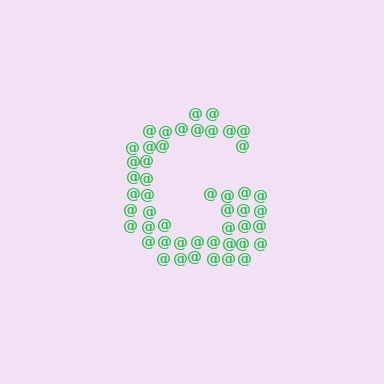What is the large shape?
The large shape is the letter G.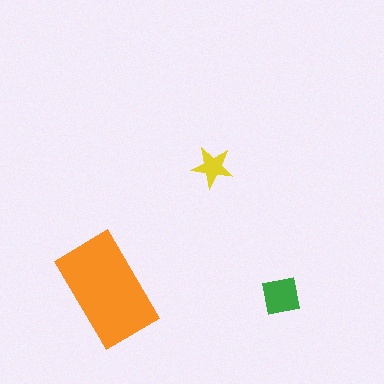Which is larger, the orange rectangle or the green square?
The orange rectangle.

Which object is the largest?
The orange rectangle.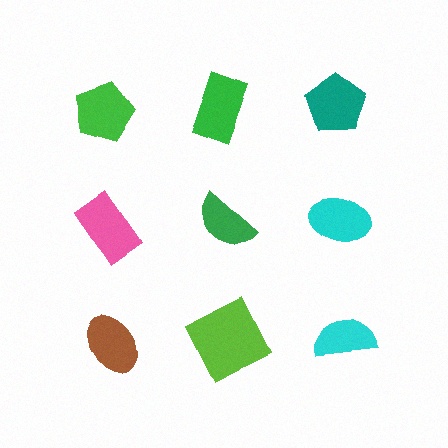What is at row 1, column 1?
A green pentagon.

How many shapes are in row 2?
3 shapes.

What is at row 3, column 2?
A lime square.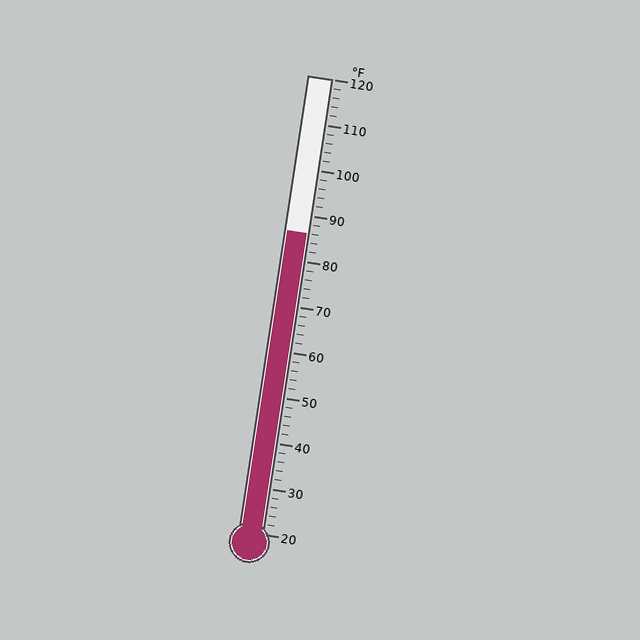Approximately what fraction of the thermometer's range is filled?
The thermometer is filled to approximately 65% of its range.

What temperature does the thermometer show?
The thermometer shows approximately 86°F.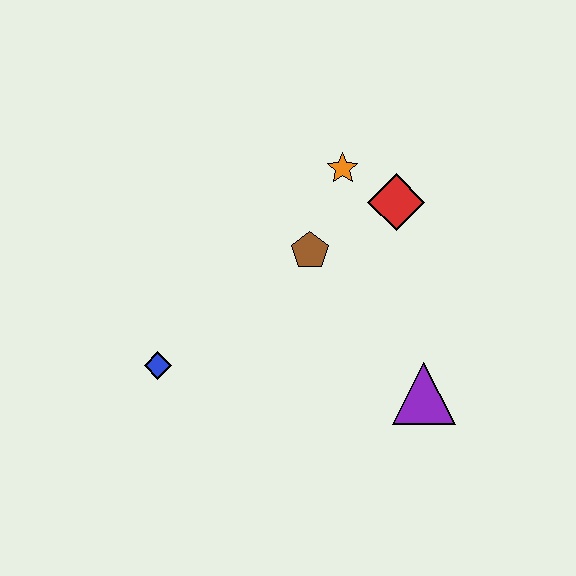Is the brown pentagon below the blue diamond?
No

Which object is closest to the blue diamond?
The brown pentagon is closest to the blue diamond.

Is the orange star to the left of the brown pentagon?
No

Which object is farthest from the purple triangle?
The blue diamond is farthest from the purple triangle.